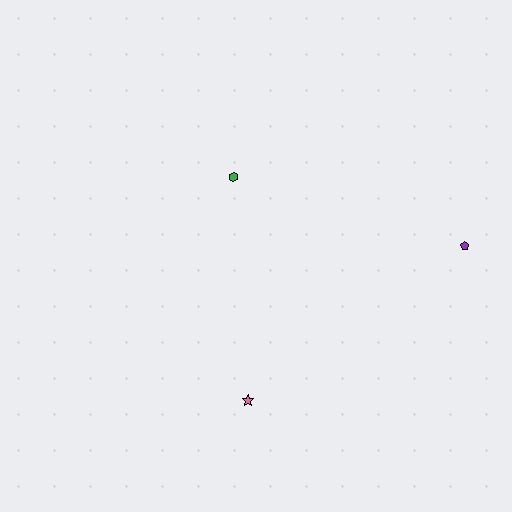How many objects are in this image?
There are 3 objects.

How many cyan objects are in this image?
There are no cyan objects.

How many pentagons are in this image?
There is 1 pentagon.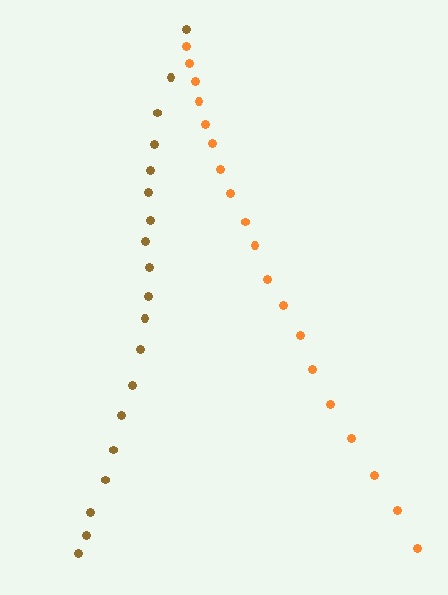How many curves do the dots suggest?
There are 2 distinct paths.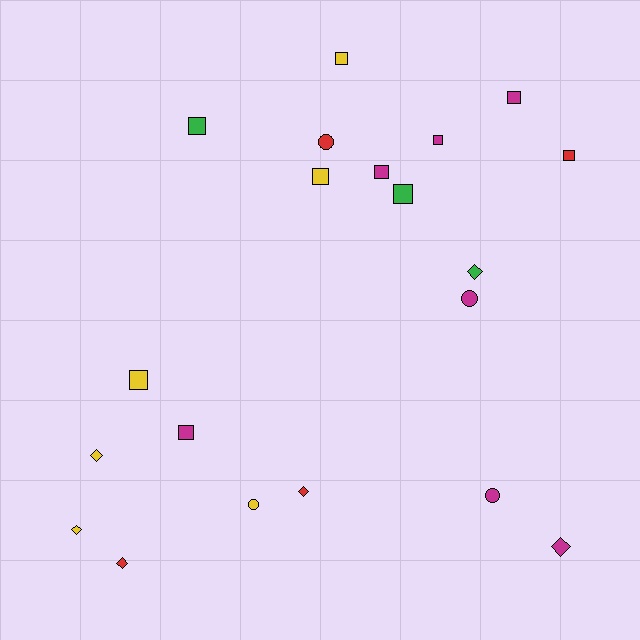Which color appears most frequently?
Magenta, with 7 objects.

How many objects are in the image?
There are 20 objects.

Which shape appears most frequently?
Square, with 10 objects.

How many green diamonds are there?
There is 1 green diamond.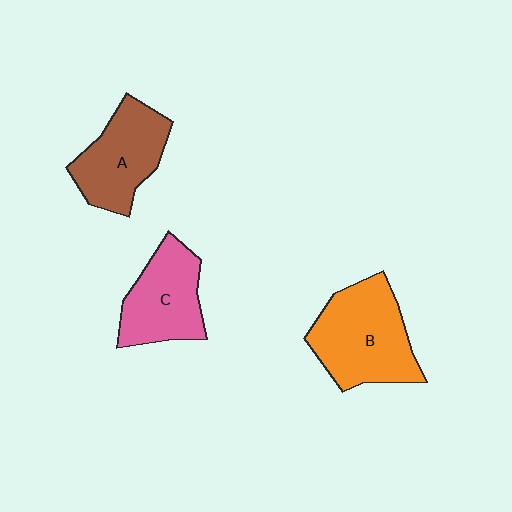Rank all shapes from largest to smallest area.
From largest to smallest: B (orange), A (brown), C (pink).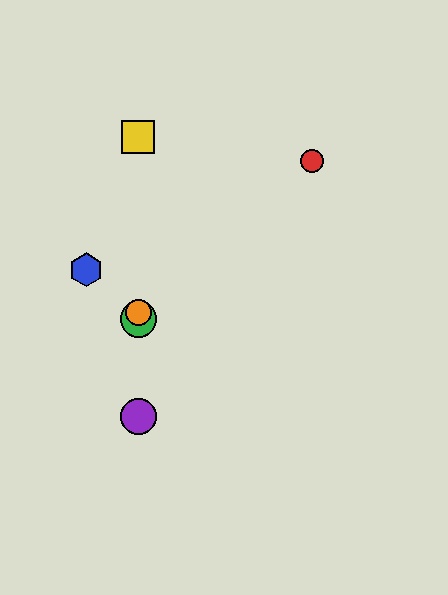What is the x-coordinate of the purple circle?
The purple circle is at x≈138.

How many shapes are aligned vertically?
4 shapes (the green circle, the yellow square, the purple circle, the orange circle) are aligned vertically.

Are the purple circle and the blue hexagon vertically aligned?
No, the purple circle is at x≈138 and the blue hexagon is at x≈86.